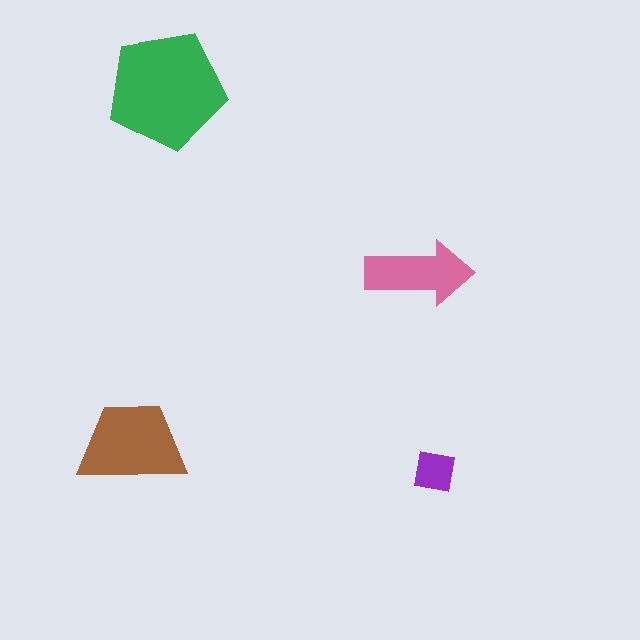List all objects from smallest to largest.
The purple square, the pink arrow, the brown trapezoid, the green pentagon.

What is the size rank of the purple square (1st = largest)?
4th.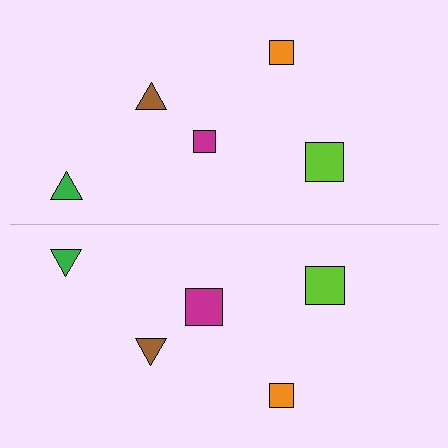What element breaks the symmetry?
The magenta square on the bottom side has a different size than its mirror counterpart.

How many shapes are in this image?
There are 10 shapes in this image.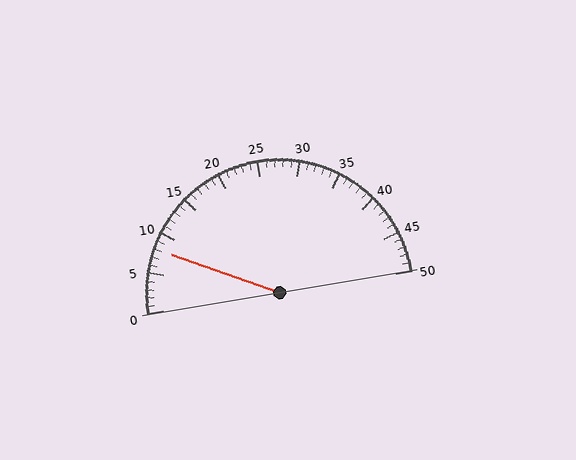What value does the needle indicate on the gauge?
The needle indicates approximately 8.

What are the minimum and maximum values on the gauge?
The gauge ranges from 0 to 50.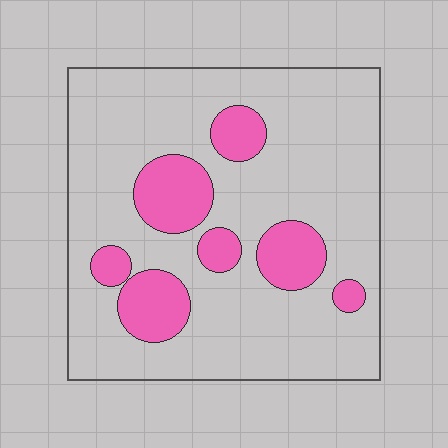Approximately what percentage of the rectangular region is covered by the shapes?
Approximately 20%.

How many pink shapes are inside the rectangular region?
7.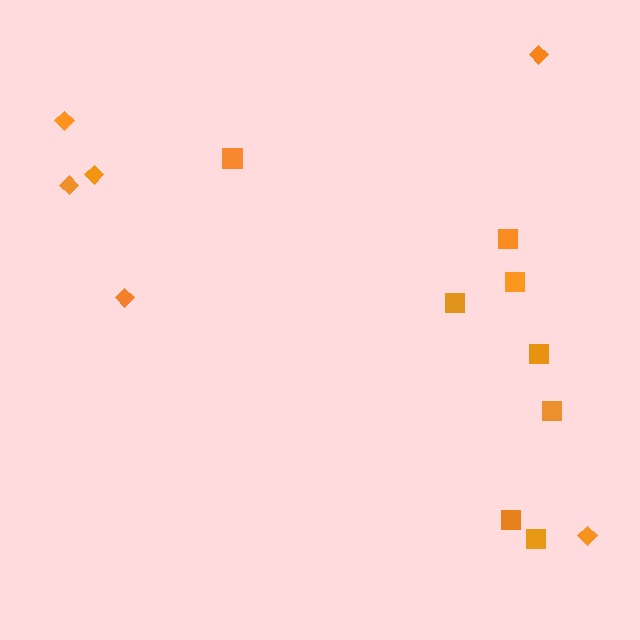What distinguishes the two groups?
There are 2 groups: one group of diamonds (6) and one group of squares (8).